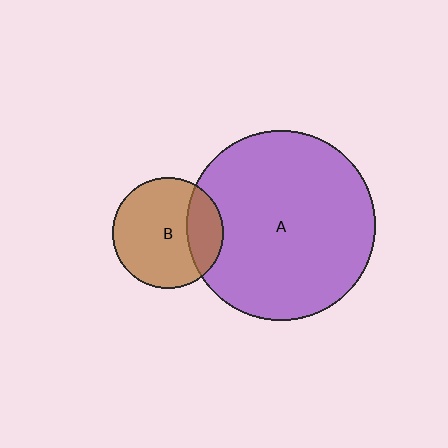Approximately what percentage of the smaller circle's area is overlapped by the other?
Approximately 25%.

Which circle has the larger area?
Circle A (purple).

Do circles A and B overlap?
Yes.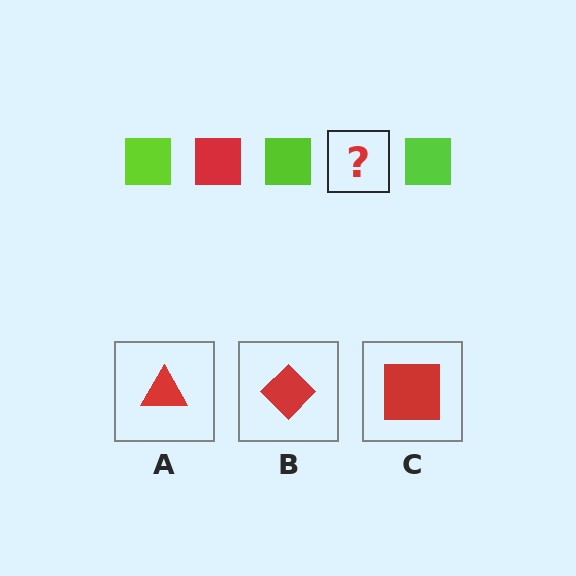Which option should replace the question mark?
Option C.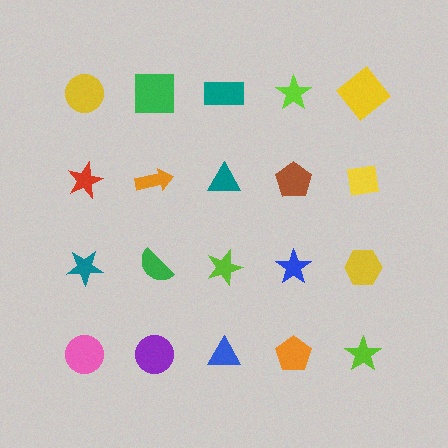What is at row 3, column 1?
A teal star.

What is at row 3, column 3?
A lime star.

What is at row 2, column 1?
A red star.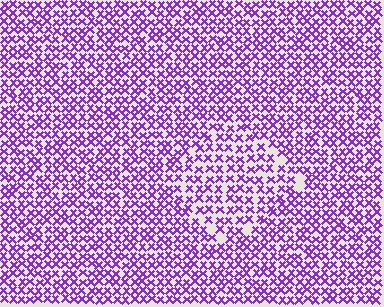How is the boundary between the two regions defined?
The boundary is defined by a change in element density (approximately 1.4x ratio). All elements are the same color, size, and shape.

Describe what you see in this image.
The image contains small purple elements arranged at two different densities. A diamond-shaped region is visible where the elements are less densely packed than the surrounding area.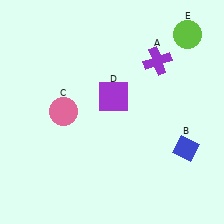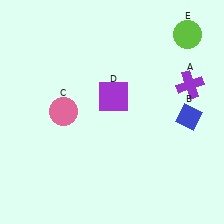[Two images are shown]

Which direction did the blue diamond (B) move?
The blue diamond (B) moved up.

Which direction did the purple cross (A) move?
The purple cross (A) moved right.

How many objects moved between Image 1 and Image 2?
2 objects moved between the two images.